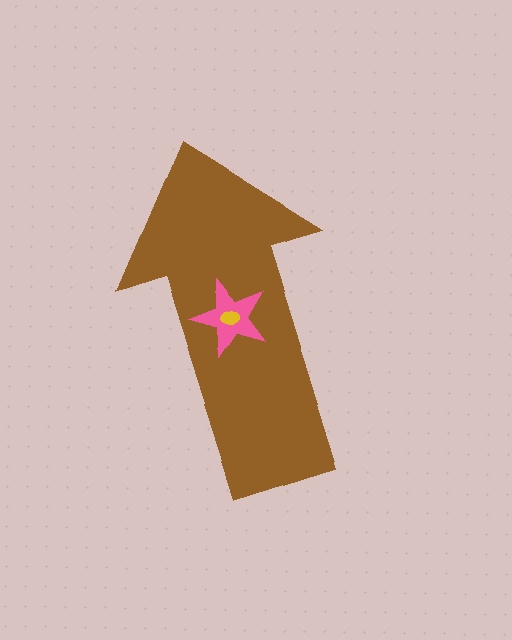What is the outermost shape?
The brown arrow.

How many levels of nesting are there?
3.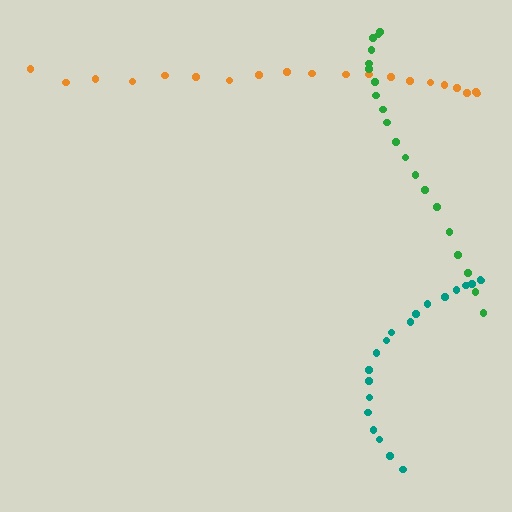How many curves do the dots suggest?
There are 3 distinct paths.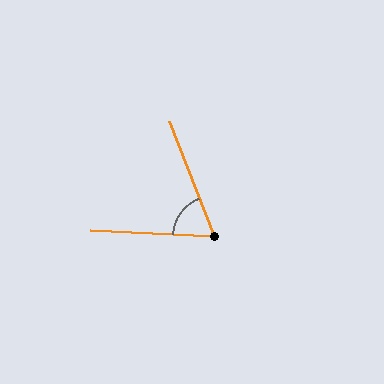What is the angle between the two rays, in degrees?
Approximately 66 degrees.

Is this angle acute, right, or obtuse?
It is acute.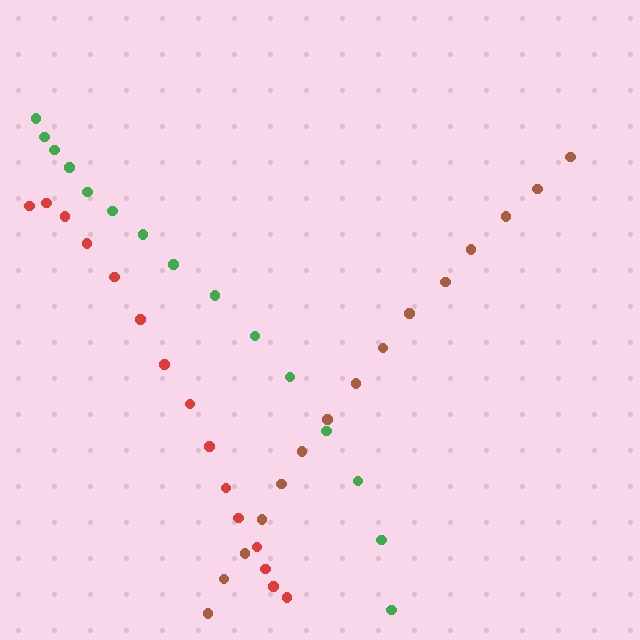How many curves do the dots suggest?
There are 3 distinct paths.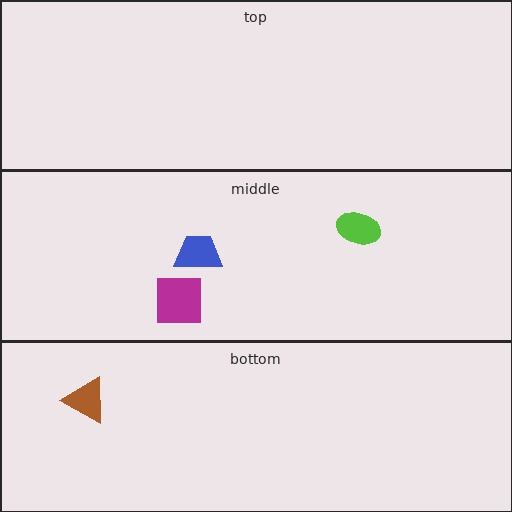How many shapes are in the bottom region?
1.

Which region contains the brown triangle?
The bottom region.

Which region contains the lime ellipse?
The middle region.